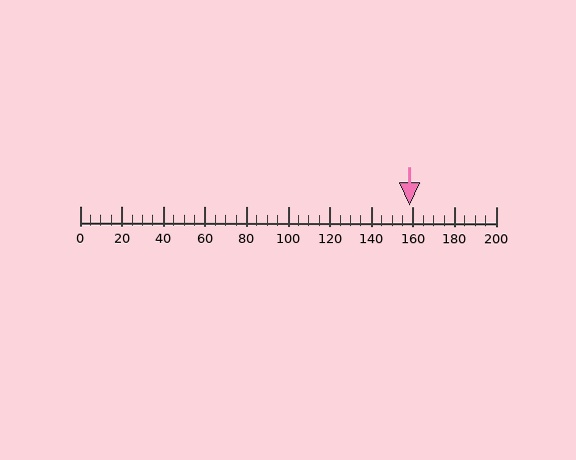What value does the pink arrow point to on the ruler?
The pink arrow points to approximately 158.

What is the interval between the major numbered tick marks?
The major tick marks are spaced 20 units apart.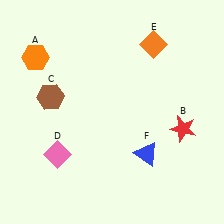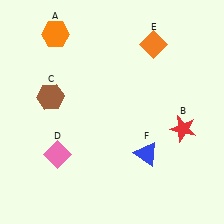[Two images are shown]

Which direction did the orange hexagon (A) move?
The orange hexagon (A) moved up.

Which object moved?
The orange hexagon (A) moved up.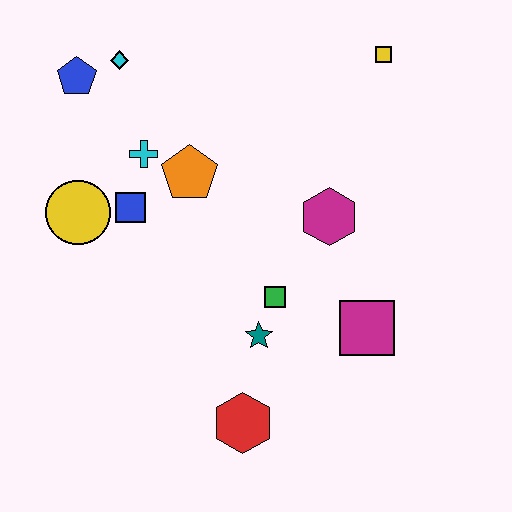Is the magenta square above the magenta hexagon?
No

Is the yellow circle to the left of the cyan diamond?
Yes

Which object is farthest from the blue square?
The yellow square is farthest from the blue square.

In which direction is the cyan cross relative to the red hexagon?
The cyan cross is above the red hexagon.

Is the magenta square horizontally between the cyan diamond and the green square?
No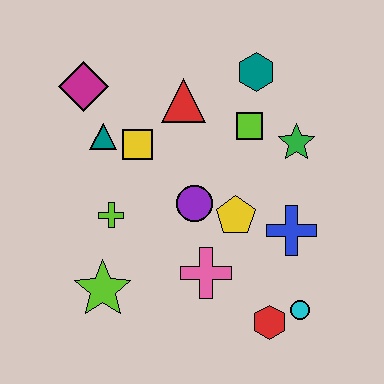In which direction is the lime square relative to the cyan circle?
The lime square is above the cyan circle.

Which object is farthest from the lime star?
The teal hexagon is farthest from the lime star.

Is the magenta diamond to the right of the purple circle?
No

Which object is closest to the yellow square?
The teal triangle is closest to the yellow square.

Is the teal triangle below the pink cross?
No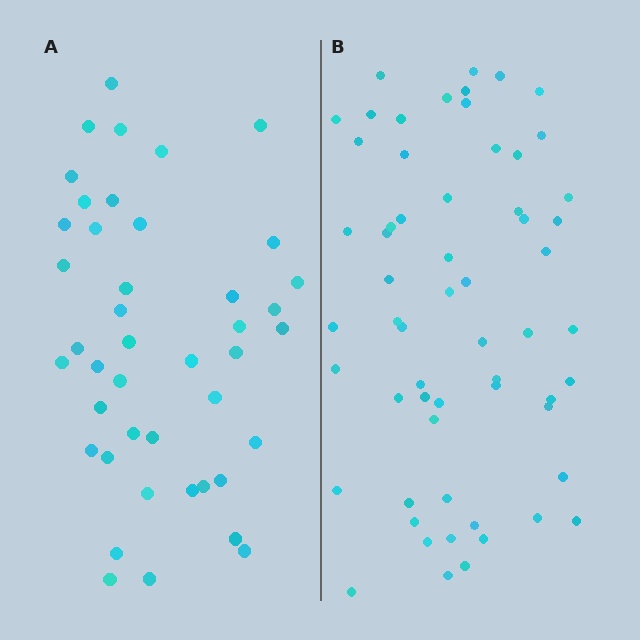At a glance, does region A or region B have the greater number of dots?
Region B (the right region) has more dots.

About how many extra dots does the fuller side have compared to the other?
Region B has approximately 15 more dots than region A.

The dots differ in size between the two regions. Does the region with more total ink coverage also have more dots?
No. Region A has more total ink coverage because its dots are larger, but region B actually contains more individual dots. Total area can be misleading — the number of items is what matters here.